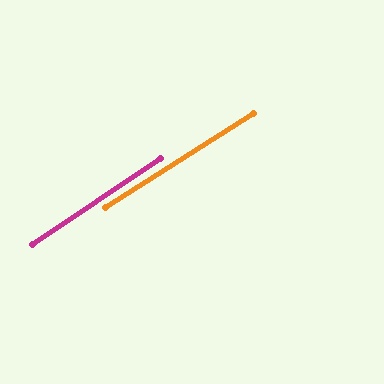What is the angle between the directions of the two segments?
Approximately 2 degrees.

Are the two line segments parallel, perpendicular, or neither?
Parallel — their directions differ by only 2.0°.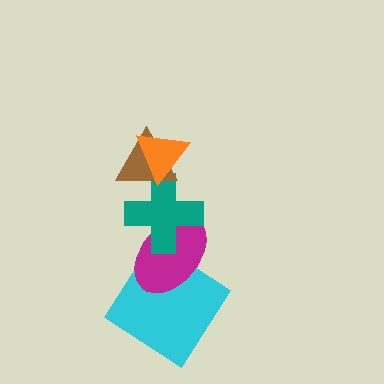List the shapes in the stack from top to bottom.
From top to bottom: the orange triangle, the brown triangle, the teal cross, the magenta ellipse, the cyan diamond.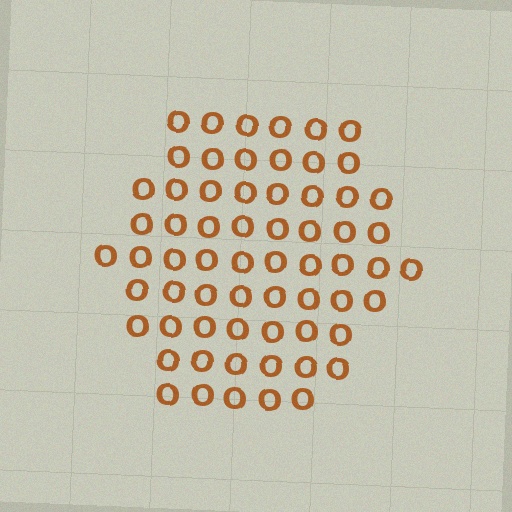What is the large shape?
The large shape is a hexagon.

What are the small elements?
The small elements are letter O's.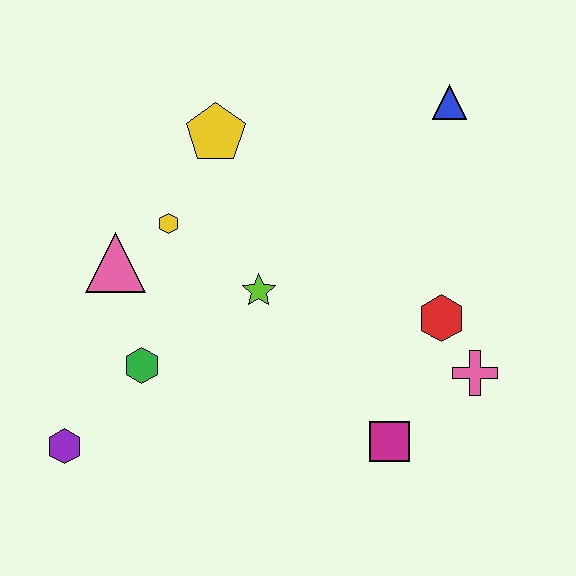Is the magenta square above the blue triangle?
No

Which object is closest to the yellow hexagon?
The pink triangle is closest to the yellow hexagon.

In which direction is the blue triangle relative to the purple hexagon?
The blue triangle is to the right of the purple hexagon.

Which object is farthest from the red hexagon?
The purple hexagon is farthest from the red hexagon.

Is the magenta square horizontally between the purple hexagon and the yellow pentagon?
No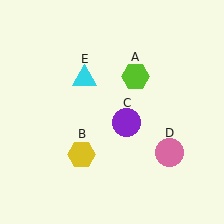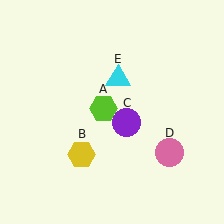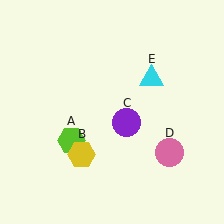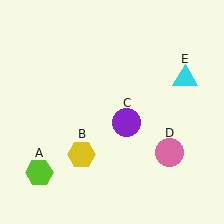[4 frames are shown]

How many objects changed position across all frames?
2 objects changed position: lime hexagon (object A), cyan triangle (object E).